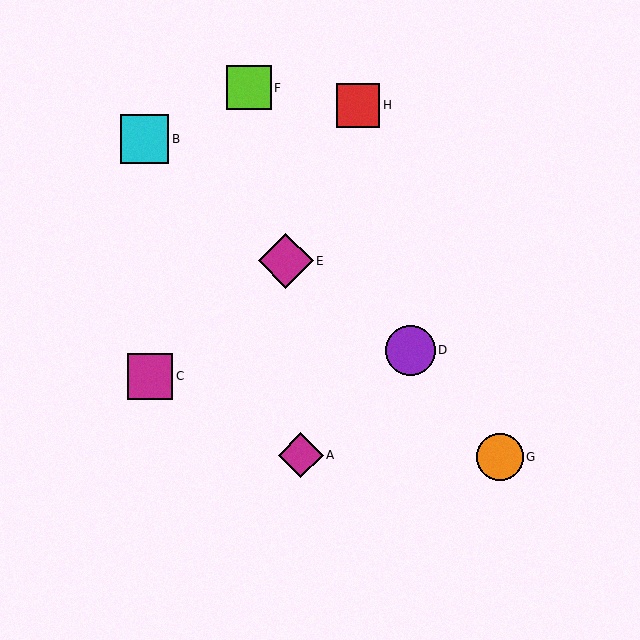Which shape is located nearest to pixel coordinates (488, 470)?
The orange circle (labeled G) at (500, 457) is nearest to that location.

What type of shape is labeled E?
Shape E is a magenta diamond.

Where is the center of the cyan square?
The center of the cyan square is at (145, 139).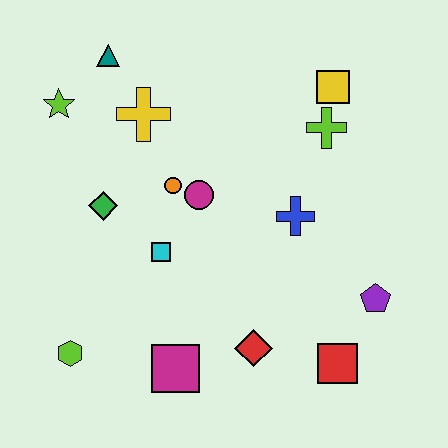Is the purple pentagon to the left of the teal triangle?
No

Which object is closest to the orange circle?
The magenta circle is closest to the orange circle.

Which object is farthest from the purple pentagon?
The lime star is farthest from the purple pentagon.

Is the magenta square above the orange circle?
No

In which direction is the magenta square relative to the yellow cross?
The magenta square is below the yellow cross.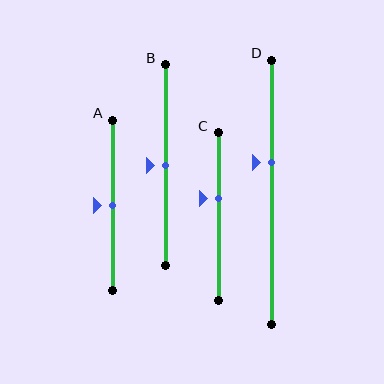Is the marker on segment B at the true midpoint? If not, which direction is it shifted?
Yes, the marker on segment B is at the true midpoint.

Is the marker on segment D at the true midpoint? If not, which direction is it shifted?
No, the marker on segment D is shifted upward by about 11% of the segment length.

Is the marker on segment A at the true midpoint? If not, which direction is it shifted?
Yes, the marker on segment A is at the true midpoint.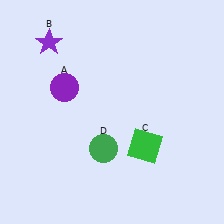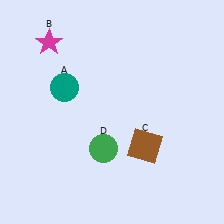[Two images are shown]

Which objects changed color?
A changed from purple to teal. B changed from purple to magenta. C changed from green to brown.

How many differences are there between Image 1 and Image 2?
There are 3 differences between the two images.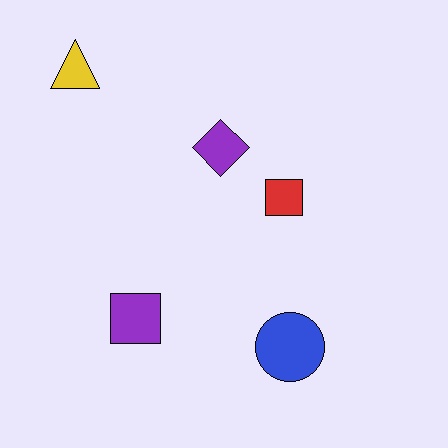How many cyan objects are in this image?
There are no cyan objects.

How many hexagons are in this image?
There are no hexagons.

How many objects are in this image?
There are 5 objects.